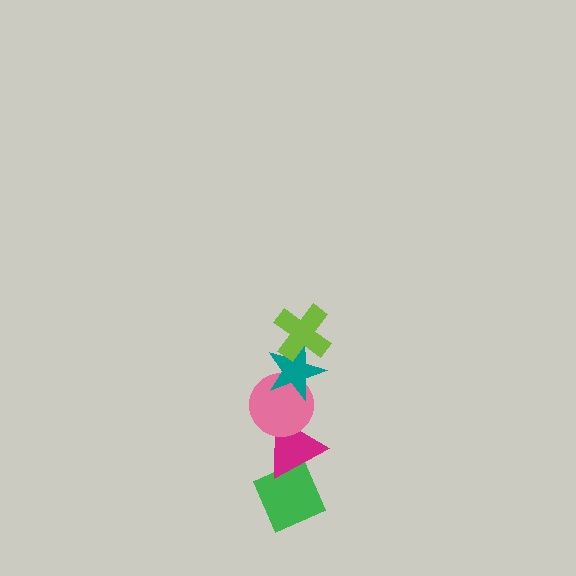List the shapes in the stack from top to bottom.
From top to bottom: the lime cross, the teal star, the pink circle, the magenta triangle, the green diamond.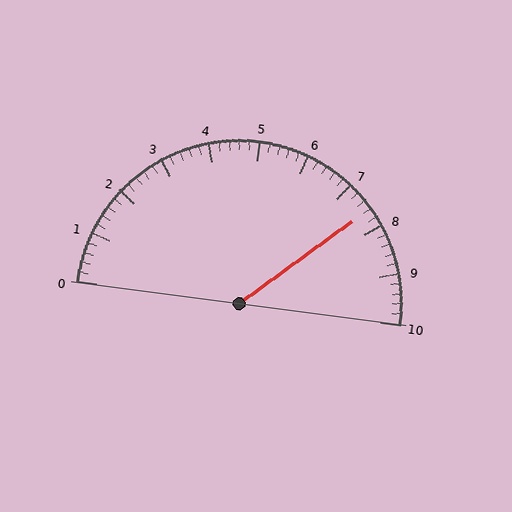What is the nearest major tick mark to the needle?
The nearest major tick mark is 8.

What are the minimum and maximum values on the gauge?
The gauge ranges from 0 to 10.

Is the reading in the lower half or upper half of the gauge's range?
The reading is in the upper half of the range (0 to 10).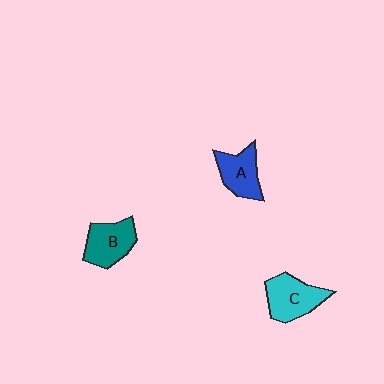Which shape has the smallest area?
Shape A (blue).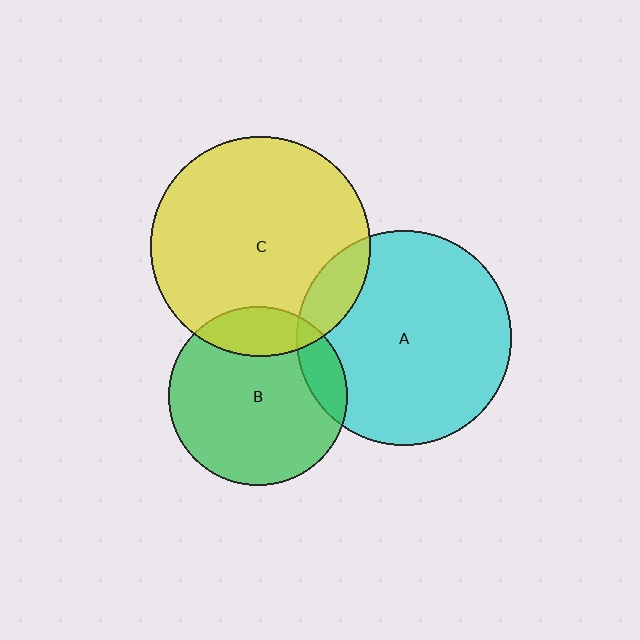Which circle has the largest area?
Circle C (yellow).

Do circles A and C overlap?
Yes.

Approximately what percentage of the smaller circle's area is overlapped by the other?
Approximately 10%.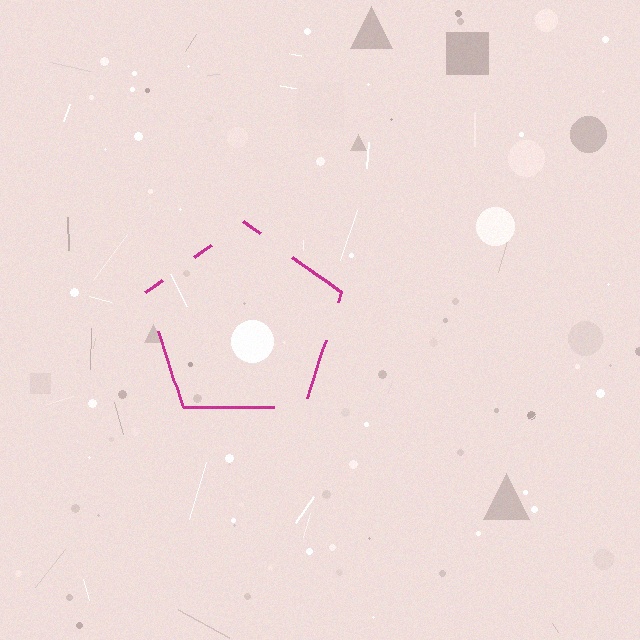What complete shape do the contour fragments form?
The contour fragments form a pentagon.